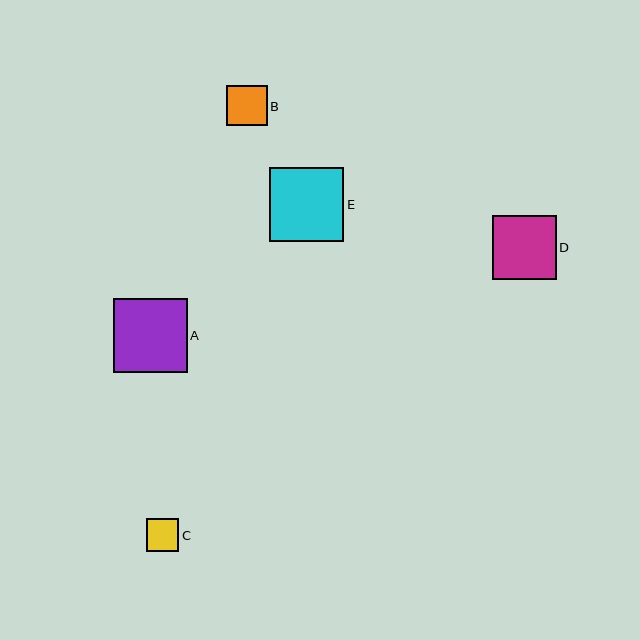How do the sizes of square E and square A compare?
Square E and square A are approximately the same size.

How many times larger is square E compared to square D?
Square E is approximately 1.2 times the size of square D.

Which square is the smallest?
Square C is the smallest with a size of approximately 33 pixels.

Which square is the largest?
Square E is the largest with a size of approximately 74 pixels.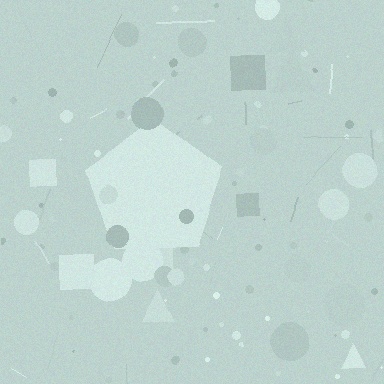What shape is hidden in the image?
A pentagon is hidden in the image.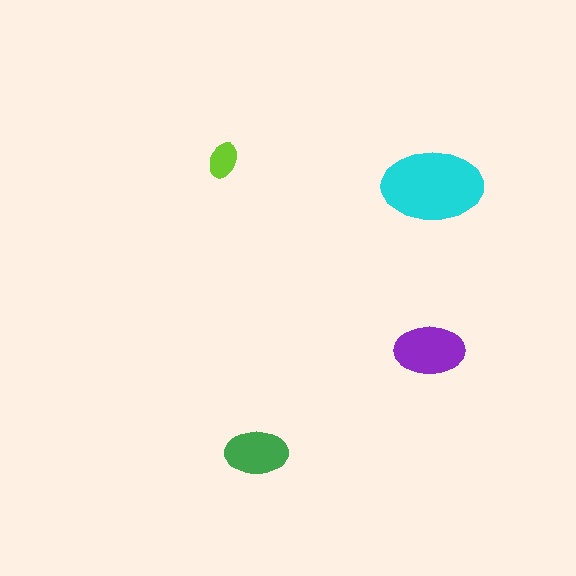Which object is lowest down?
The green ellipse is bottommost.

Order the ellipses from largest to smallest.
the cyan one, the purple one, the green one, the lime one.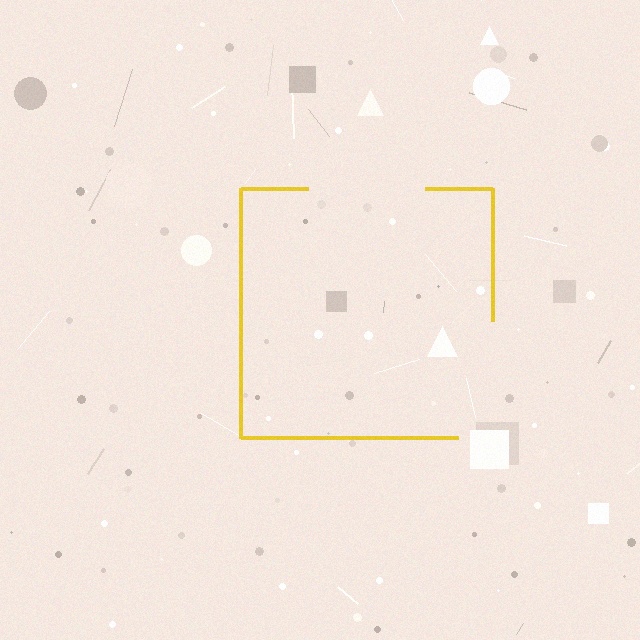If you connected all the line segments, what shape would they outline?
They would outline a square.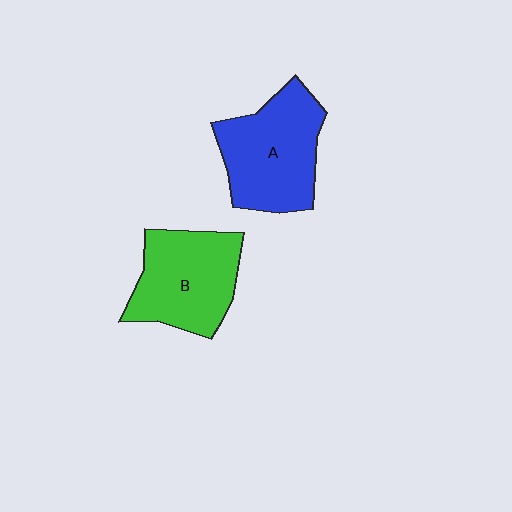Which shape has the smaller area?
Shape B (green).